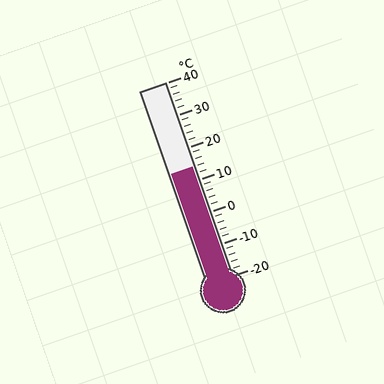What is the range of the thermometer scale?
The thermometer scale ranges from -20°C to 40°C.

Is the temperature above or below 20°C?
The temperature is below 20°C.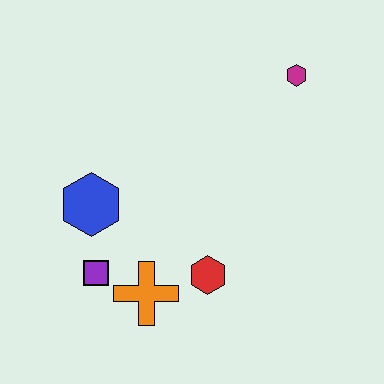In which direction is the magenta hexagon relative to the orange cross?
The magenta hexagon is above the orange cross.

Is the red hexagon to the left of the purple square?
No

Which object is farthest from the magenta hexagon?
The purple square is farthest from the magenta hexagon.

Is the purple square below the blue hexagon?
Yes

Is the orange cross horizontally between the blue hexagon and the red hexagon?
Yes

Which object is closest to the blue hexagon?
The purple square is closest to the blue hexagon.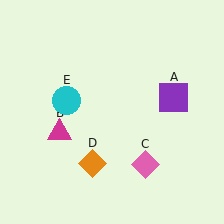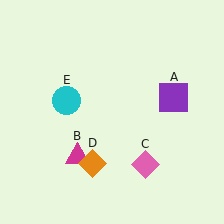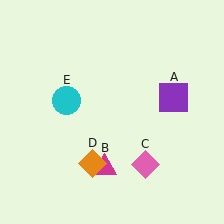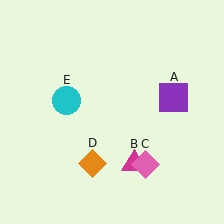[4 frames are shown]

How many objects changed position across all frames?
1 object changed position: magenta triangle (object B).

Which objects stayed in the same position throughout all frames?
Purple square (object A) and pink diamond (object C) and orange diamond (object D) and cyan circle (object E) remained stationary.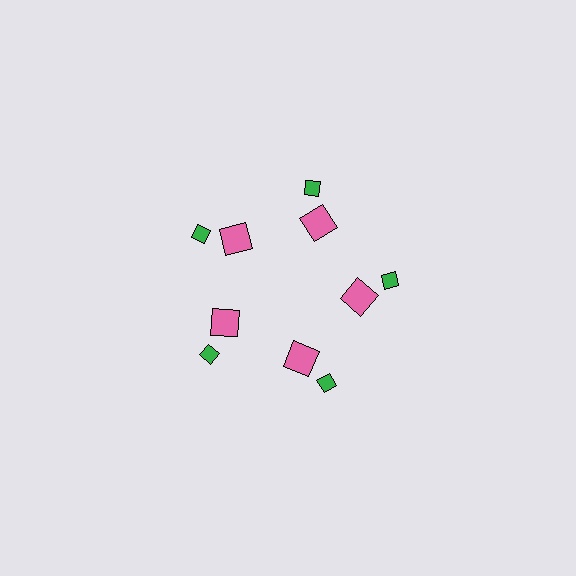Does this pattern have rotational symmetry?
Yes, this pattern has 5-fold rotational symmetry. It looks the same after rotating 72 degrees around the center.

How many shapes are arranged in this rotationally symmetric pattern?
There are 10 shapes, arranged in 5 groups of 2.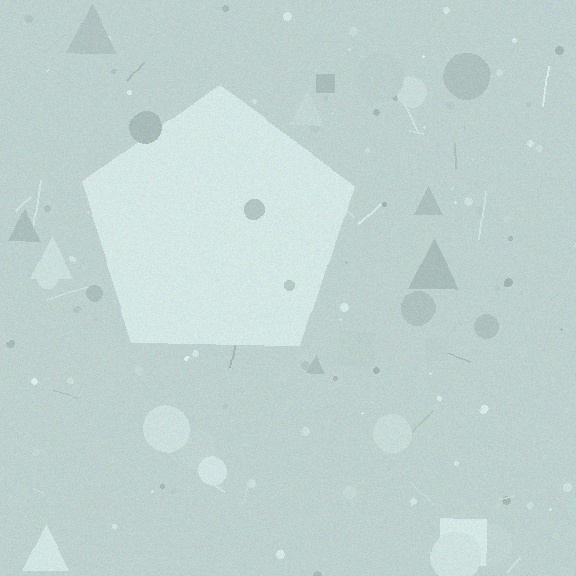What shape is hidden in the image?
A pentagon is hidden in the image.